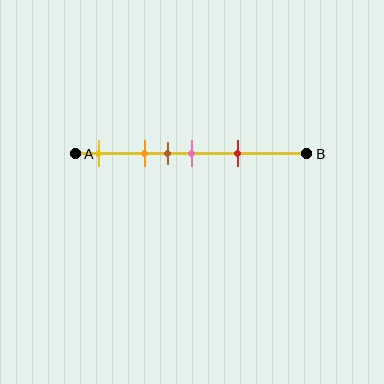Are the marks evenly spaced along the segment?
No, the marks are not evenly spaced.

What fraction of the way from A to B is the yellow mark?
The yellow mark is approximately 10% (0.1) of the way from A to B.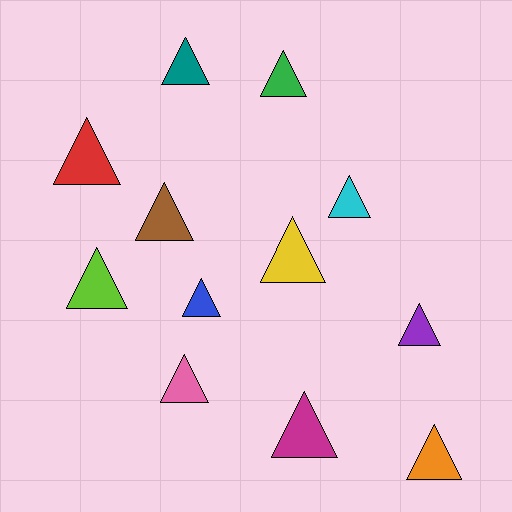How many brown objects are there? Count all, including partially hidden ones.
There is 1 brown object.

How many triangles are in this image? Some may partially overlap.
There are 12 triangles.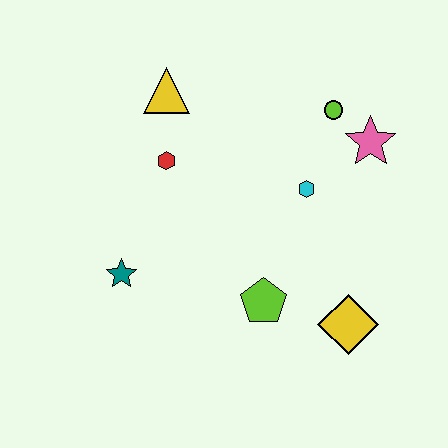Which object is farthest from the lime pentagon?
The yellow triangle is farthest from the lime pentagon.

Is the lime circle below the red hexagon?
No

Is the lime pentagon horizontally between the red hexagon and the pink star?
Yes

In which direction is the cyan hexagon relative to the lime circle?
The cyan hexagon is below the lime circle.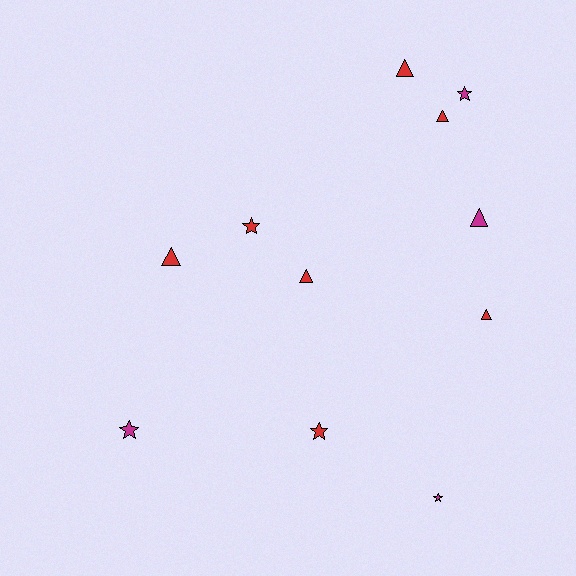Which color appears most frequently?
Red, with 7 objects.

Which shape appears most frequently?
Triangle, with 6 objects.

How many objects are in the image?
There are 11 objects.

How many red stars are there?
There are 2 red stars.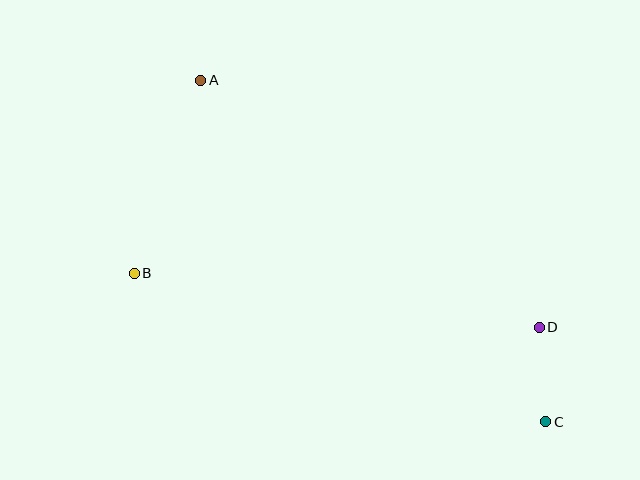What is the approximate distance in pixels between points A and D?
The distance between A and D is approximately 419 pixels.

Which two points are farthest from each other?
Points A and C are farthest from each other.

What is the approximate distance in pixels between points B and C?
The distance between B and C is approximately 437 pixels.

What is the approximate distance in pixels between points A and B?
The distance between A and B is approximately 204 pixels.